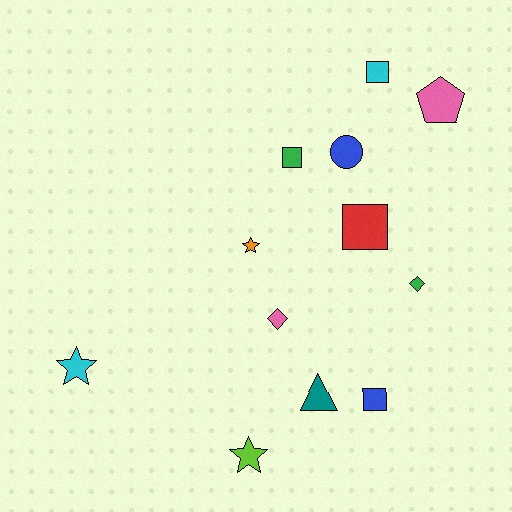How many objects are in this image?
There are 12 objects.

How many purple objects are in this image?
There are no purple objects.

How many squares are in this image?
There are 4 squares.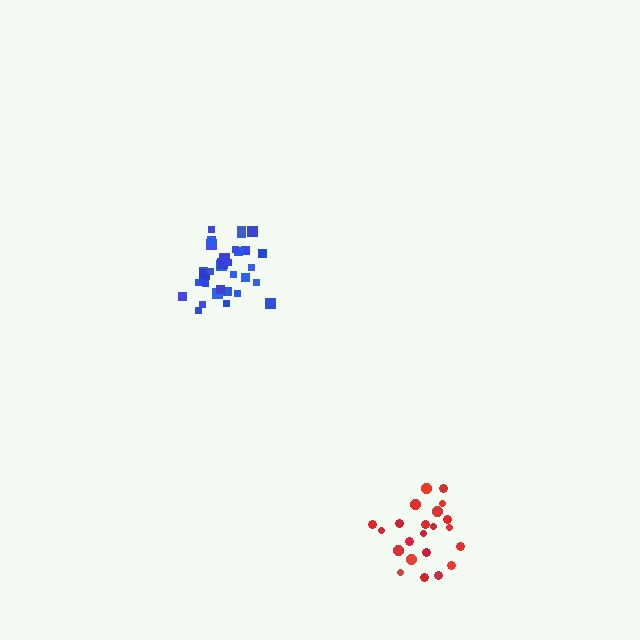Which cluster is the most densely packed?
Blue.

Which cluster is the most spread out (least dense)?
Red.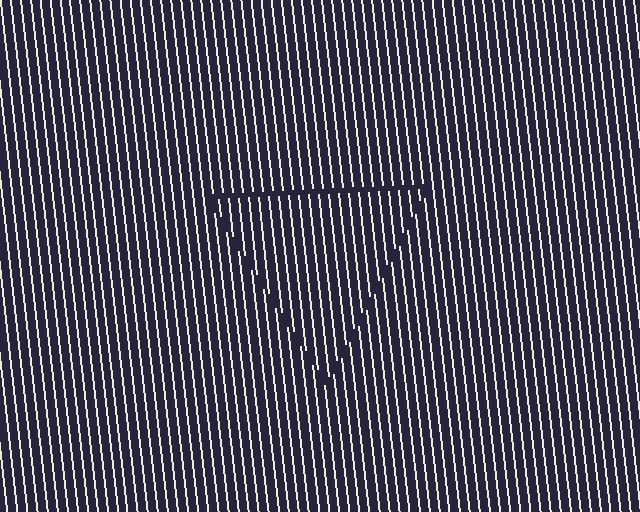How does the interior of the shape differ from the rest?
The interior of the shape contains the same grating, shifted by half a period — the contour is defined by the phase discontinuity where line-ends from the inner and outer gratings abut.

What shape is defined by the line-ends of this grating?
An illusory triangle. The interior of the shape contains the same grating, shifted by half a period — the contour is defined by the phase discontinuity where line-ends from the inner and outer gratings abut.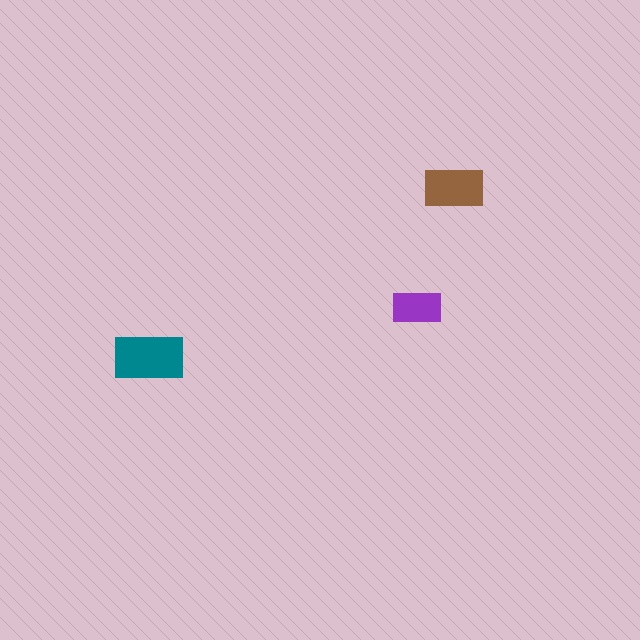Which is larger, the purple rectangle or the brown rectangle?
The brown one.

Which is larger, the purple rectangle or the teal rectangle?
The teal one.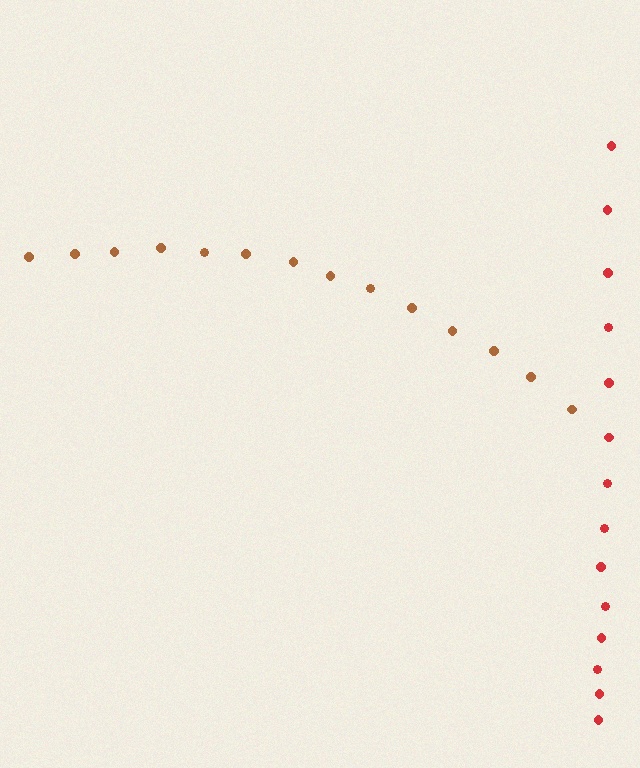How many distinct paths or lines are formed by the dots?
There are 2 distinct paths.